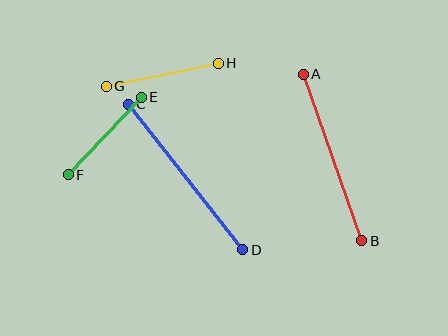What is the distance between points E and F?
The distance is approximately 107 pixels.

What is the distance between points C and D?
The distance is approximately 185 pixels.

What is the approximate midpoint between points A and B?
The midpoint is at approximately (333, 157) pixels.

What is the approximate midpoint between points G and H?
The midpoint is at approximately (162, 75) pixels.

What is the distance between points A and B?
The distance is approximately 177 pixels.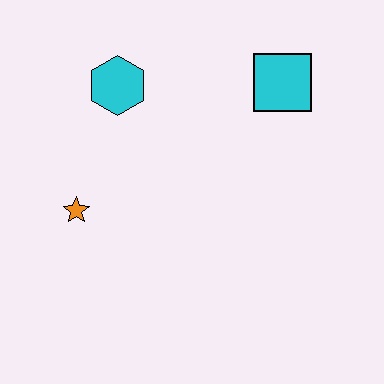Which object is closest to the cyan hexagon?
The orange star is closest to the cyan hexagon.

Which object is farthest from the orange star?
The cyan square is farthest from the orange star.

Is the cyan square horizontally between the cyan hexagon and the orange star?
No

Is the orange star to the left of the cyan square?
Yes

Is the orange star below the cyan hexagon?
Yes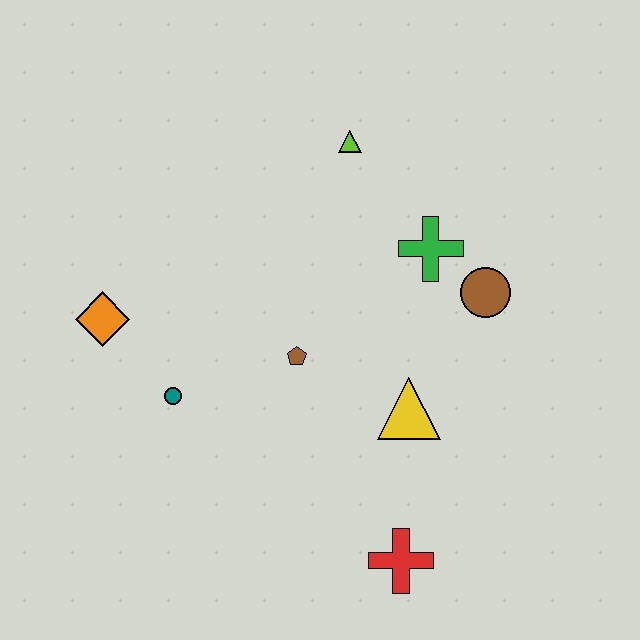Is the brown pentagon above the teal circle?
Yes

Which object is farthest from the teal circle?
The brown circle is farthest from the teal circle.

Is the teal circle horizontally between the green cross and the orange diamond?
Yes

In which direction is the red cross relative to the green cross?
The red cross is below the green cross.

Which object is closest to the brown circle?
The green cross is closest to the brown circle.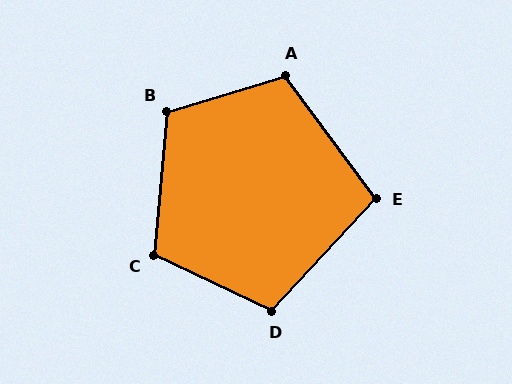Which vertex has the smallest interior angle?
E, at approximately 101 degrees.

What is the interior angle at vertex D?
Approximately 108 degrees (obtuse).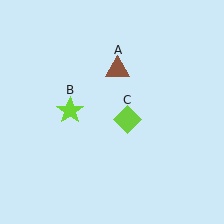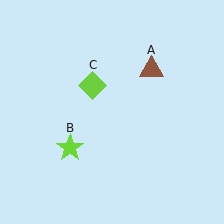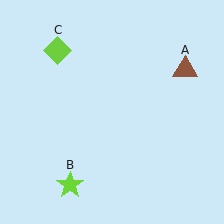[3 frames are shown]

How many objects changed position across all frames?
3 objects changed position: brown triangle (object A), lime star (object B), lime diamond (object C).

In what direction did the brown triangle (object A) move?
The brown triangle (object A) moved right.